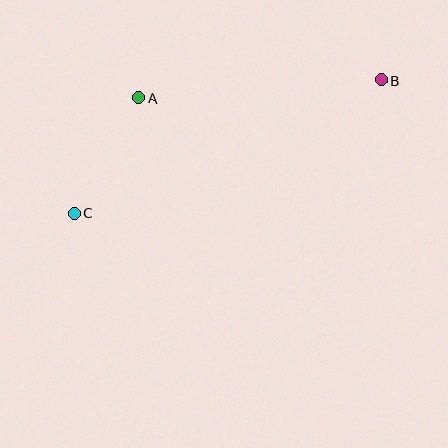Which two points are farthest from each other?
Points B and C are farthest from each other.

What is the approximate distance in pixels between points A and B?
The distance between A and B is approximately 243 pixels.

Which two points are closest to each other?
Points A and C are closest to each other.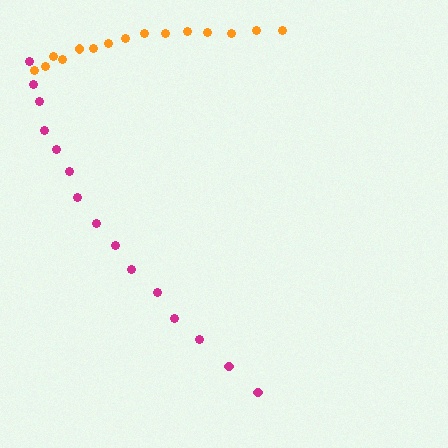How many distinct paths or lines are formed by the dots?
There are 2 distinct paths.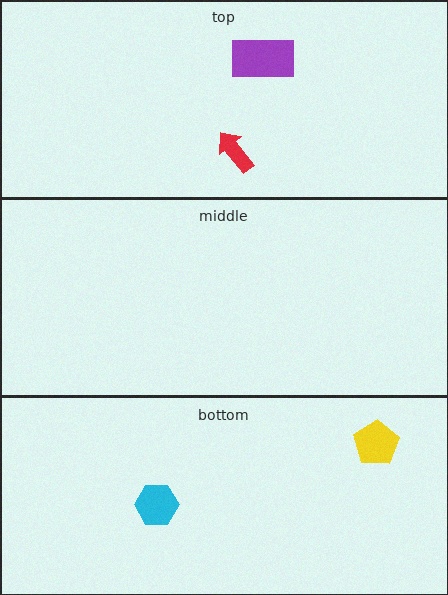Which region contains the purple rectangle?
The top region.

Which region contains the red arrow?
The top region.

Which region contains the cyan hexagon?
The bottom region.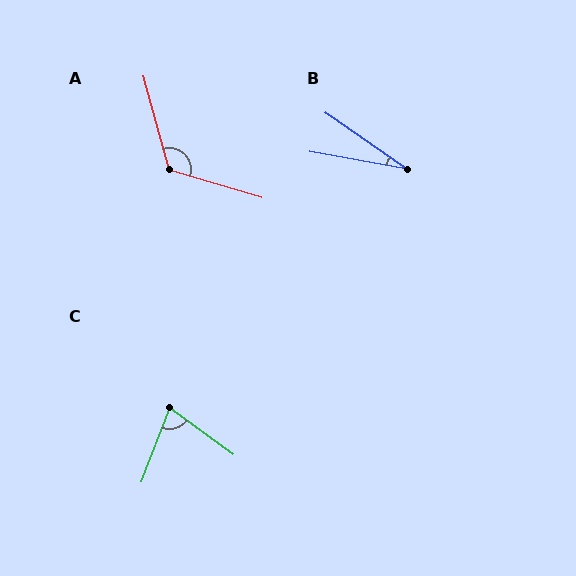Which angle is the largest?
A, at approximately 122 degrees.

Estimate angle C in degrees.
Approximately 75 degrees.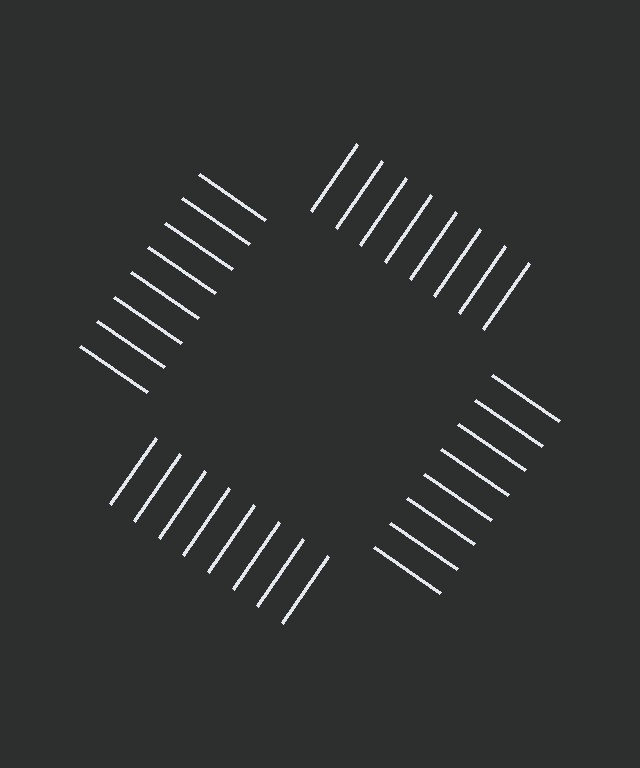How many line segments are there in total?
32 — 8 along each of the 4 edges.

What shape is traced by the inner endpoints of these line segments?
An illusory square — the line segments terminate on its edges but no continuous stroke is drawn.